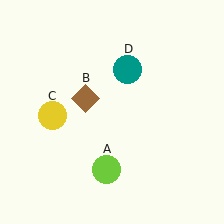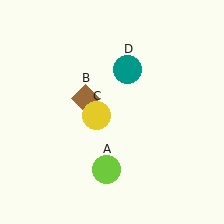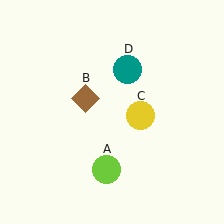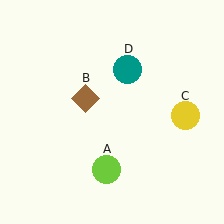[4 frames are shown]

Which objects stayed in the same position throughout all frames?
Lime circle (object A) and brown diamond (object B) and teal circle (object D) remained stationary.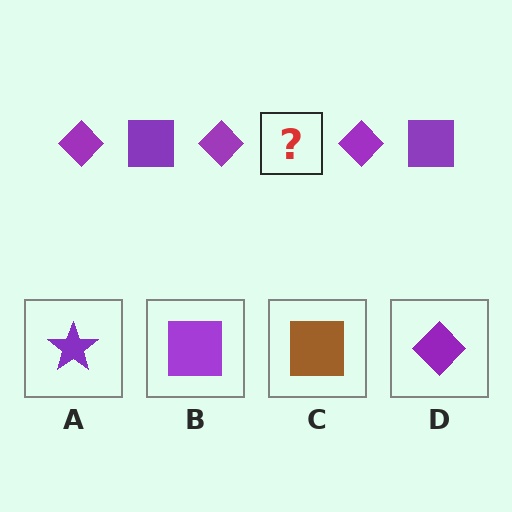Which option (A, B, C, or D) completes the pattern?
B.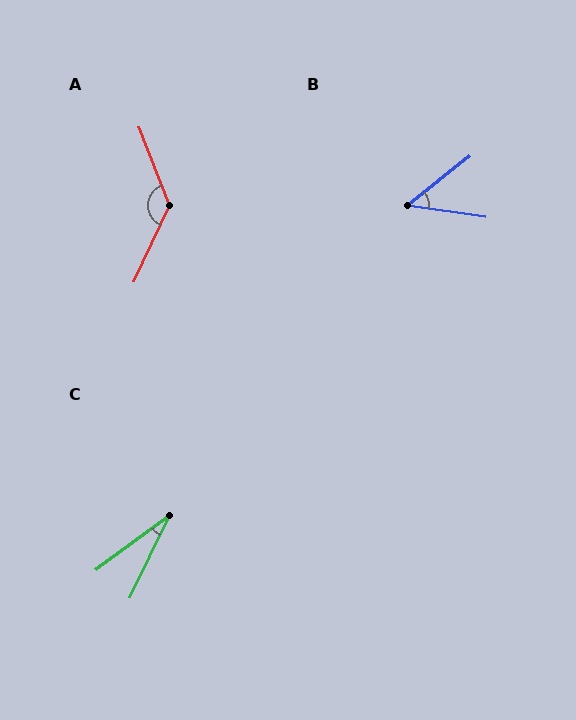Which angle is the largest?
A, at approximately 134 degrees.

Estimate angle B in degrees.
Approximately 46 degrees.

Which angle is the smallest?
C, at approximately 28 degrees.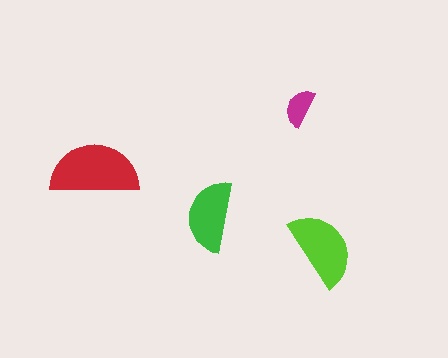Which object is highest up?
The magenta semicircle is topmost.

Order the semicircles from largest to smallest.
the red one, the lime one, the green one, the magenta one.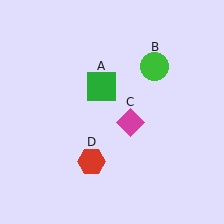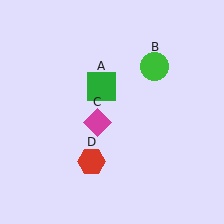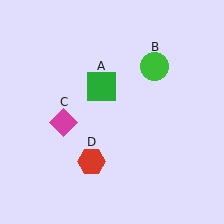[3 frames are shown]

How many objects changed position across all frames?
1 object changed position: magenta diamond (object C).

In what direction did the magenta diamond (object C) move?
The magenta diamond (object C) moved left.